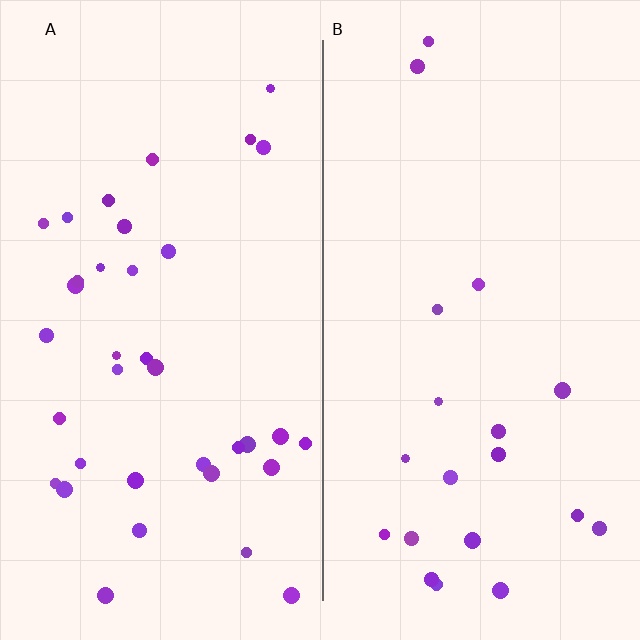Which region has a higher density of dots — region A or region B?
A (the left).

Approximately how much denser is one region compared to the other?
Approximately 1.9× — region A over region B.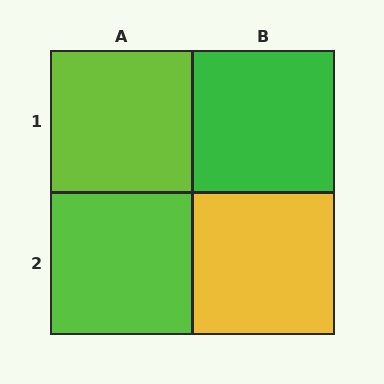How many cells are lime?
2 cells are lime.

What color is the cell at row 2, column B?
Yellow.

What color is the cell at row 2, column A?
Lime.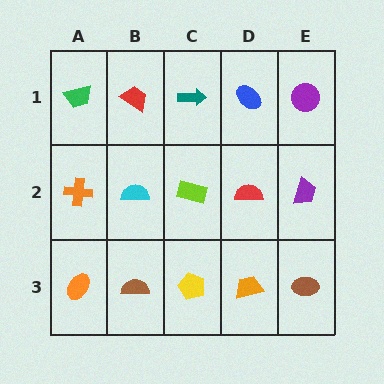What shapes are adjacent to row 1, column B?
A cyan semicircle (row 2, column B), a green trapezoid (row 1, column A), a teal arrow (row 1, column C).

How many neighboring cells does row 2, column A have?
3.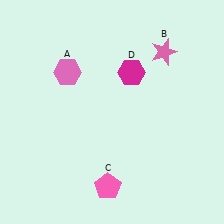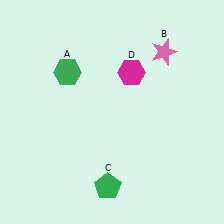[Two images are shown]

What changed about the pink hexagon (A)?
In Image 1, A is pink. In Image 2, it changed to green.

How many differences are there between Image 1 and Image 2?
There are 2 differences between the two images.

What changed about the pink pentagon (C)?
In Image 1, C is pink. In Image 2, it changed to green.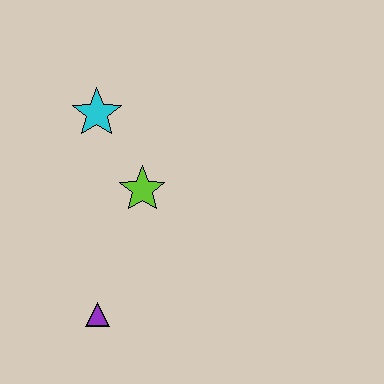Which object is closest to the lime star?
The cyan star is closest to the lime star.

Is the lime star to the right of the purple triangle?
Yes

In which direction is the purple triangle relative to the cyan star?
The purple triangle is below the cyan star.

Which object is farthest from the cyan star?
The purple triangle is farthest from the cyan star.